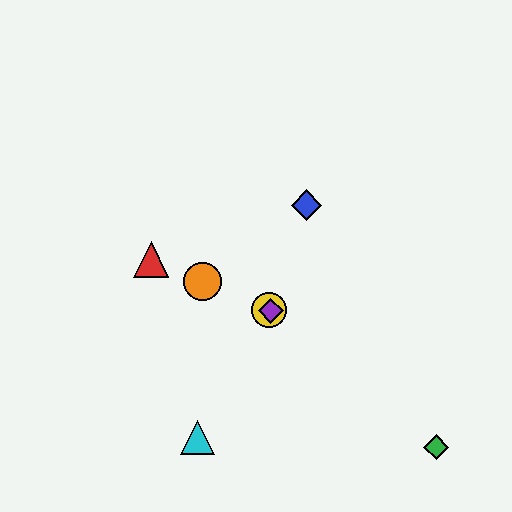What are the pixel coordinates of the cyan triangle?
The cyan triangle is at (198, 437).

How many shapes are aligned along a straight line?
4 shapes (the red triangle, the yellow circle, the purple diamond, the orange circle) are aligned along a straight line.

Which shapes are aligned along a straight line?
The red triangle, the yellow circle, the purple diamond, the orange circle are aligned along a straight line.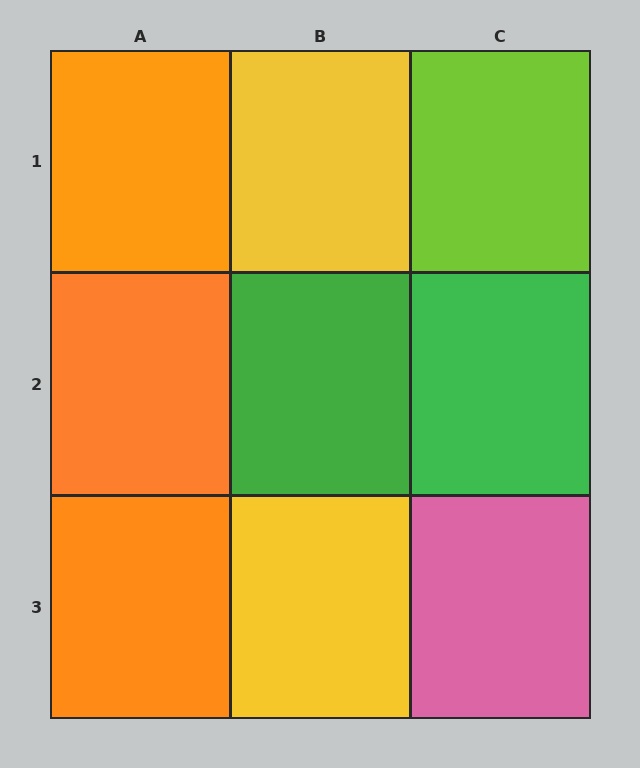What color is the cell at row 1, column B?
Yellow.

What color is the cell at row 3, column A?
Orange.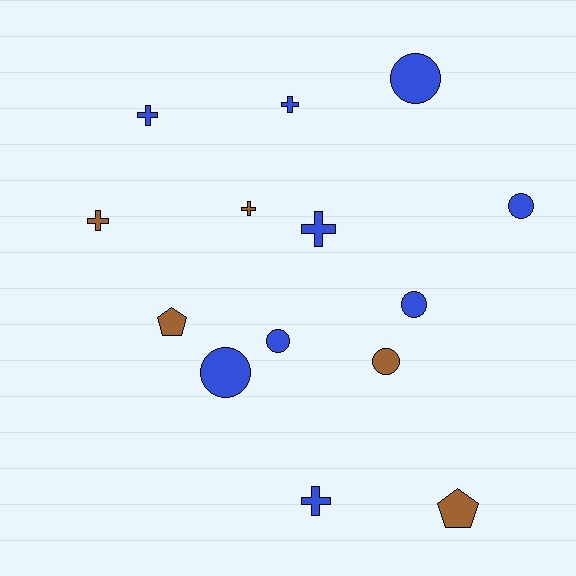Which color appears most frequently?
Blue, with 9 objects.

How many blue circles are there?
There are 5 blue circles.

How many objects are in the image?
There are 14 objects.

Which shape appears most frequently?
Cross, with 6 objects.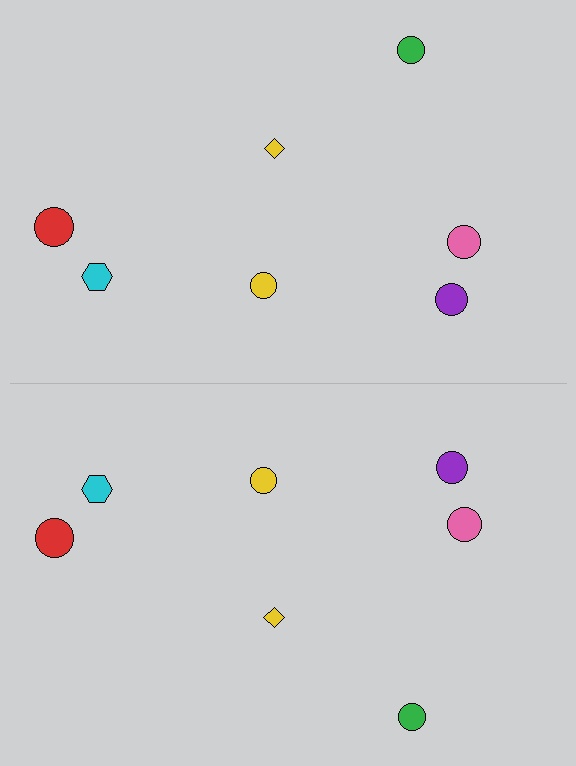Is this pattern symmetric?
Yes, this pattern has bilateral (reflection) symmetry.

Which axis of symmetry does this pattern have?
The pattern has a horizontal axis of symmetry running through the center of the image.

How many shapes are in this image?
There are 14 shapes in this image.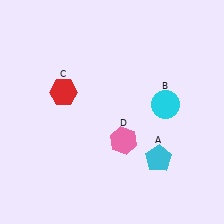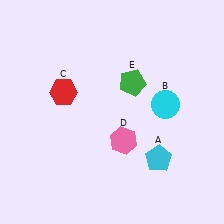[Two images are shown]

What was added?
A green pentagon (E) was added in Image 2.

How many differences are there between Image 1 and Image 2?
There is 1 difference between the two images.